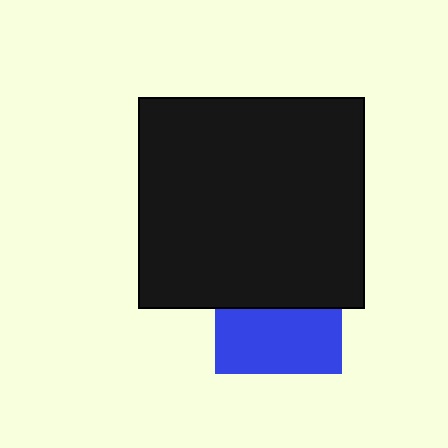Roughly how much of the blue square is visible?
About half of it is visible (roughly 51%).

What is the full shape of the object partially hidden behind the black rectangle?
The partially hidden object is a blue square.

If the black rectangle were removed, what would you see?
You would see the complete blue square.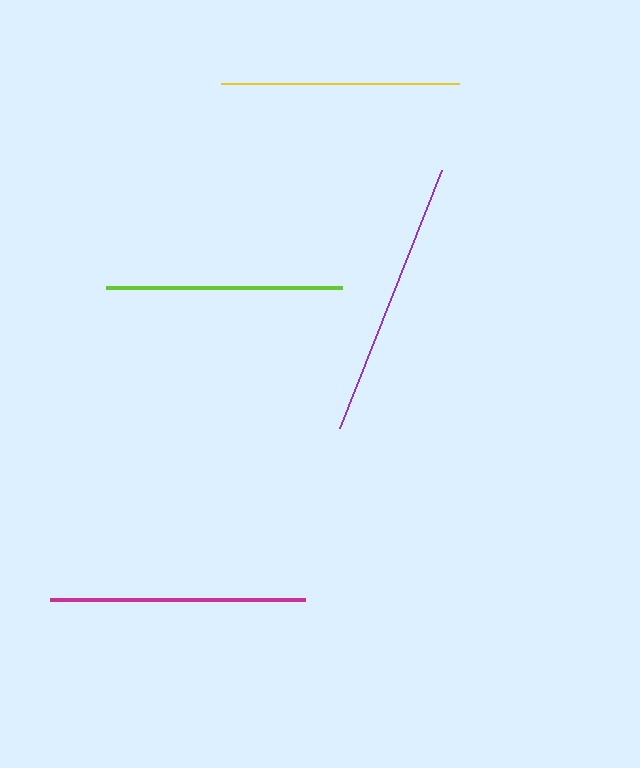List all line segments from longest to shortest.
From longest to shortest: purple, magenta, yellow, lime.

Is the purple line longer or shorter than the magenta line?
The purple line is longer than the magenta line.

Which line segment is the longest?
The purple line is the longest at approximately 277 pixels.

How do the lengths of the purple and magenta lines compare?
The purple and magenta lines are approximately the same length.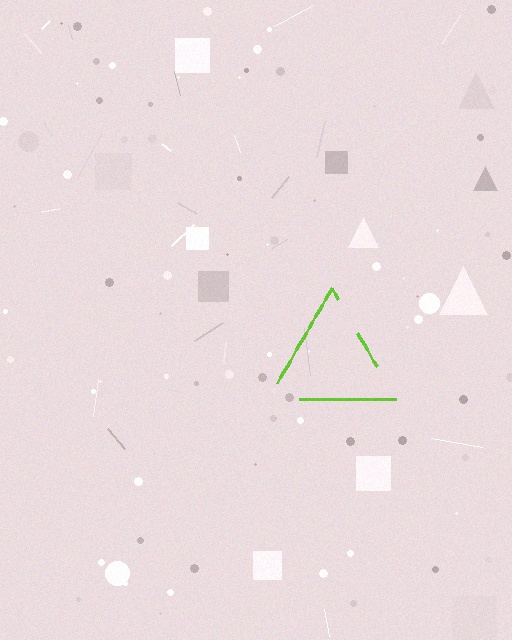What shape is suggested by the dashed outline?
The dashed outline suggests a triangle.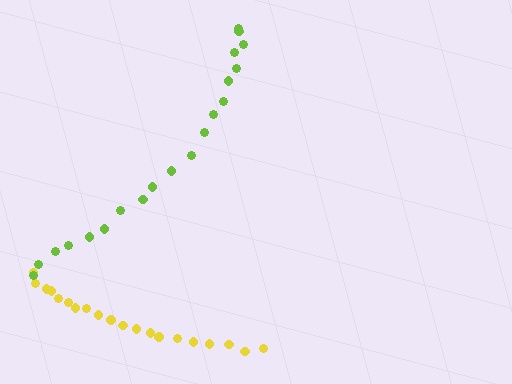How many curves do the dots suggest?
There are 2 distinct paths.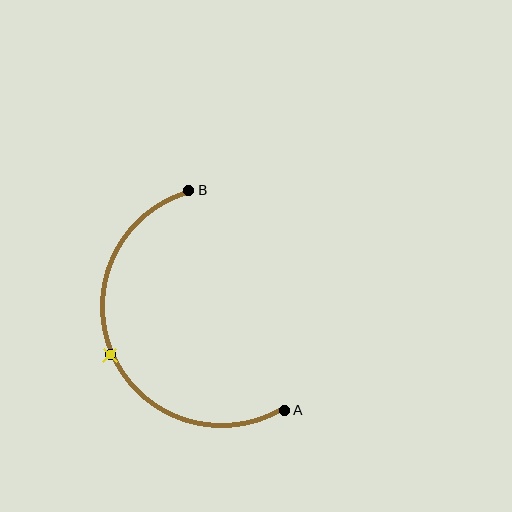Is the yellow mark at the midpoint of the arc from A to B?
Yes. The yellow mark lies on the arc at equal arc-length from both A and B — it is the arc midpoint.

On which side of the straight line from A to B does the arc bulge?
The arc bulges to the left of the straight line connecting A and B.